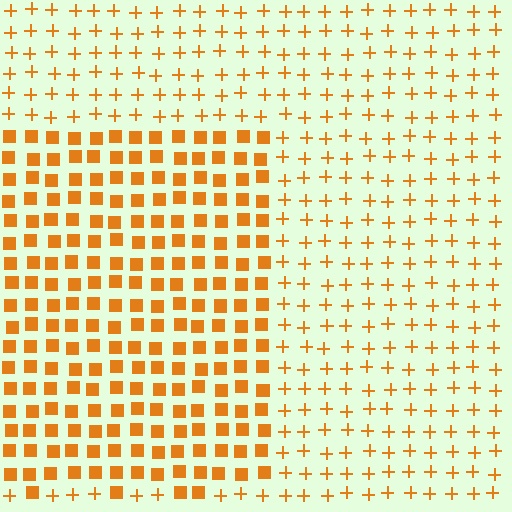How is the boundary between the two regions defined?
The boundary is defined by a change in element shape: squares inside vs. plus signs outside. All elements share the same color and spacing.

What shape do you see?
I see a rectangle.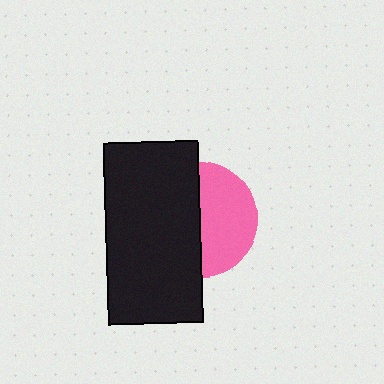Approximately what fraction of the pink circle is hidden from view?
Roughly 50% of the pink circle is hidden behind the black rectangle.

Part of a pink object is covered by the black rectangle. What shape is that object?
It is a circle.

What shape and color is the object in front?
The object in front is a black rectangle.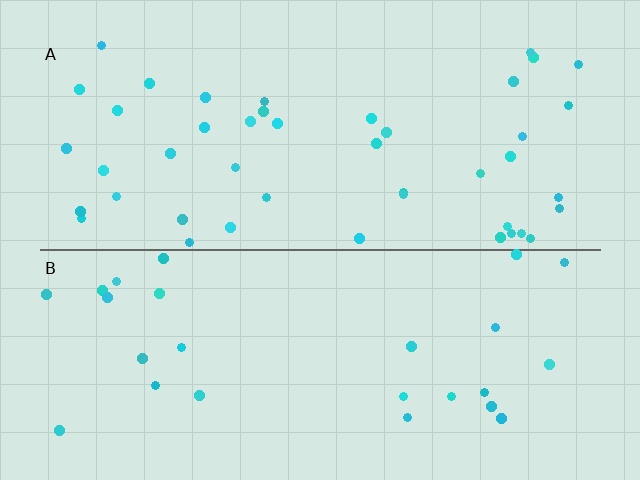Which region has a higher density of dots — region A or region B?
A (the top).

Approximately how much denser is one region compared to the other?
Approximately 1.7× — region A over region B.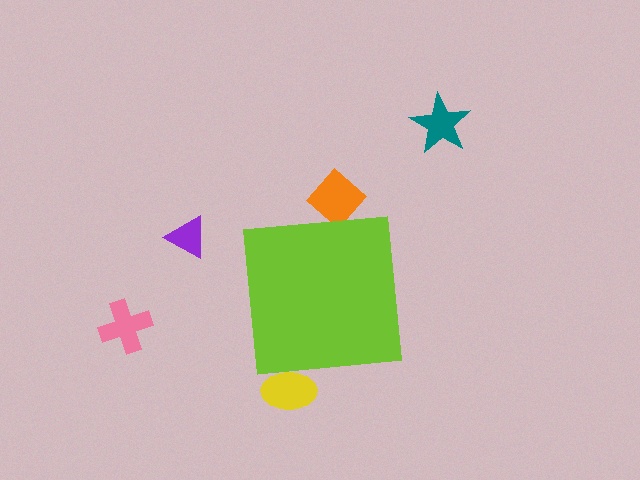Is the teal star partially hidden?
No, the teal star is fully visible.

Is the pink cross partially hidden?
No, the pink cross is fully visible.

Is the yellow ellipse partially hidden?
Yes, the yellow ellipse is partially hidden behind the lime square.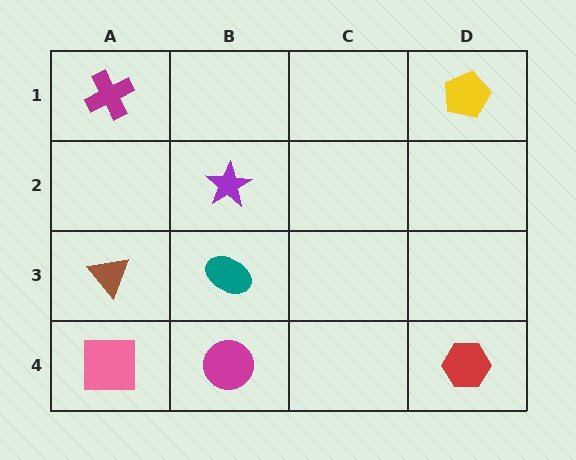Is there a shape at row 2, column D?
No, that cell is empty.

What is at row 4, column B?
A magenta circle.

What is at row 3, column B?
A teal ellipse.